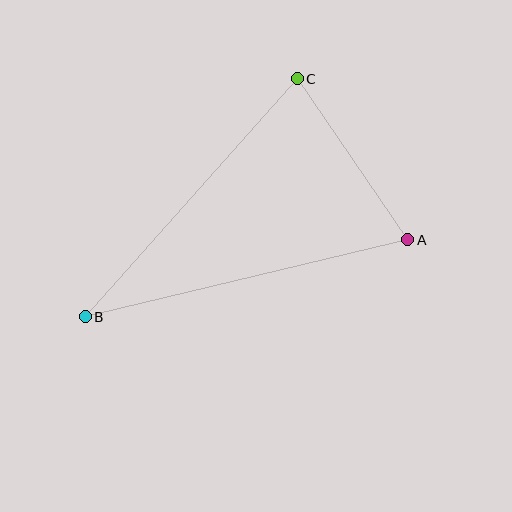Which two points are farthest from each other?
Points A and B are farthest from each other.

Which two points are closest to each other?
Points A and C are closest to each other.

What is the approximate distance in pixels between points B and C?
The distance between B and C is approximately 319 pixels.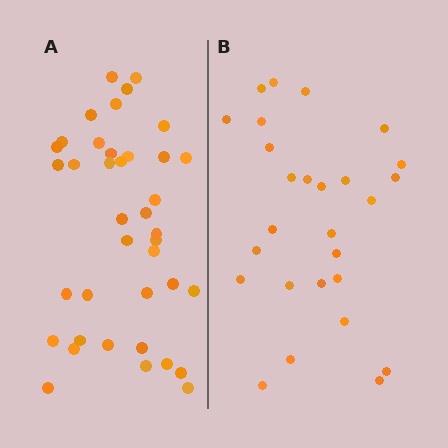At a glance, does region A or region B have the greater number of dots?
Region A (the left region) has more dots.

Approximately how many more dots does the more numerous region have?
Region A has roughly 12 or so more dots than region B.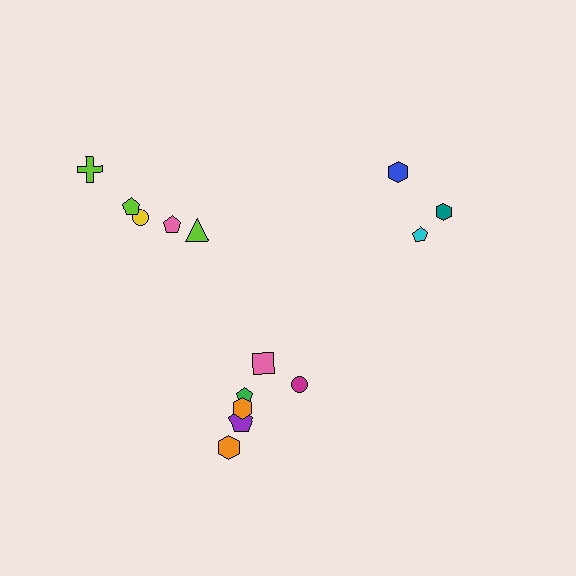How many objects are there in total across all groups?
There are 14 objects.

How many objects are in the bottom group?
There are 6 objects.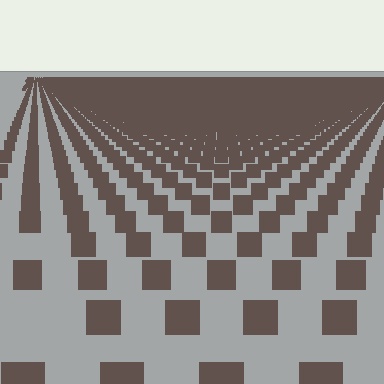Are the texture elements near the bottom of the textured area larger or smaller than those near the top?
Larger. Near the bottom, elements are closer to the viewer and appear at a bigger on-screen size.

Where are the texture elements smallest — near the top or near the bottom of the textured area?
Near the top.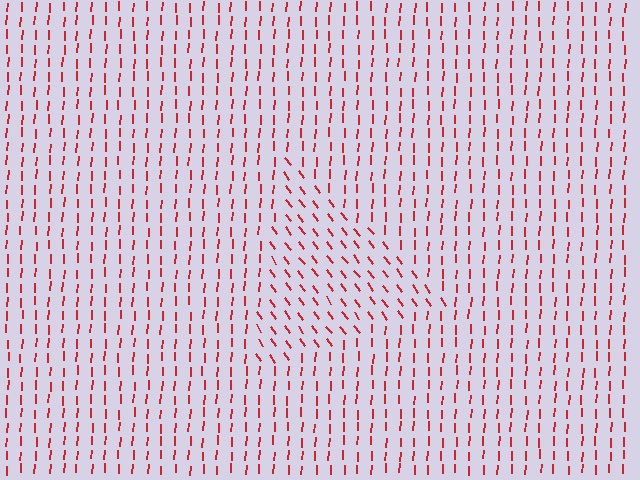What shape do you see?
I see a triangle.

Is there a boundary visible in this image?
Yes, there is a texture boundary formed by a change in line orientation.